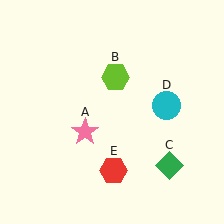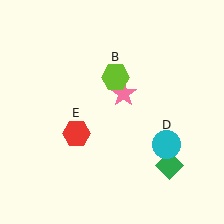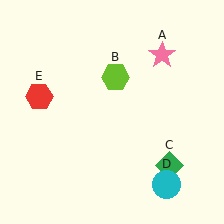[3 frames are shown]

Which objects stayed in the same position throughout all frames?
Lime hexagon (object B) and green diamond (object C) remained stationary.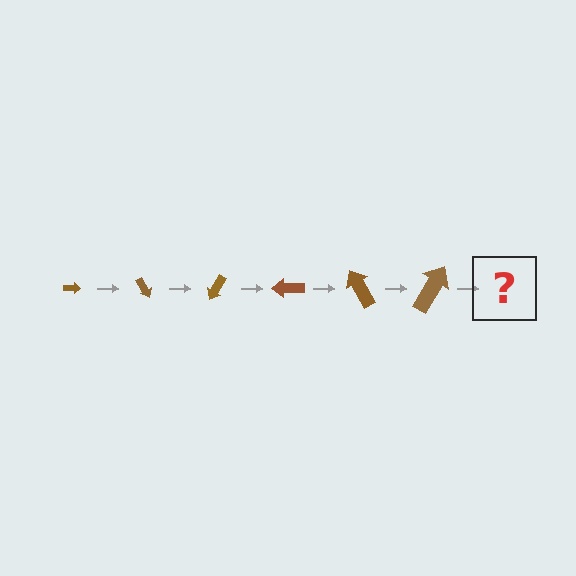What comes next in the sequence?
The next element should be an arrow, larger than the previous one and rotated 360 degrees from the start.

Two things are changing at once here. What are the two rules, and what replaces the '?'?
The two rules are that the arrow grows larger each step and it rotates 60 degrees each step. The '?' should be an arrow, larger than the previous one and rotated 360 degrees from the start.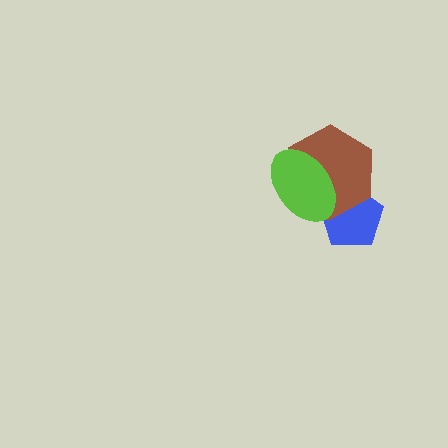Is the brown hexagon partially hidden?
Yes, it is partially covered by another shape.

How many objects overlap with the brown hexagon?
2 objects overlap with the brown hexagon.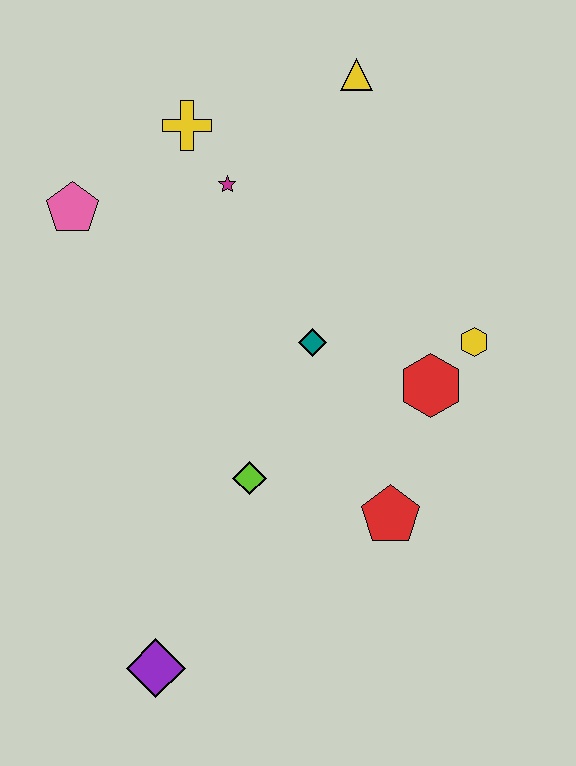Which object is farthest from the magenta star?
The purple diamond is farthest from the magenta star.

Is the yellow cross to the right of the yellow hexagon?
No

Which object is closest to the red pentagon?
The red hexagon is closest to the red pentagon.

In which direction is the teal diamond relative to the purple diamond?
The teal diamond is above the purple diamond.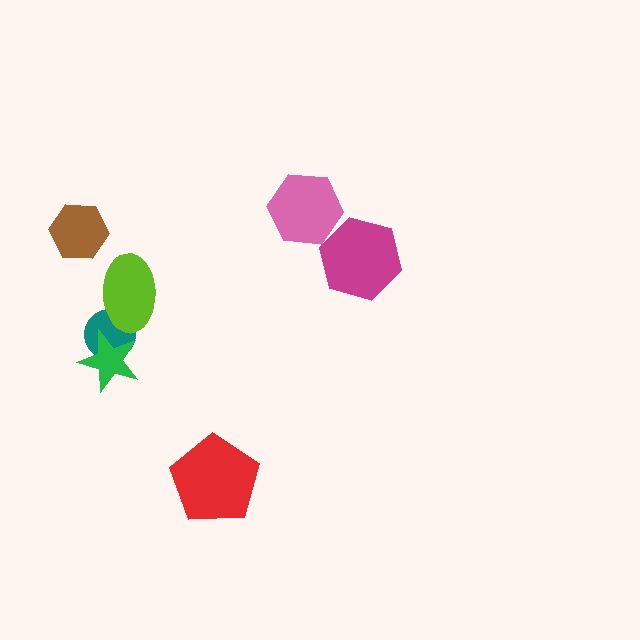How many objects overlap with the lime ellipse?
1 object overlaps with the lime ellipse.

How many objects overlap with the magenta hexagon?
0 objects overlap with the magenta hexagon.